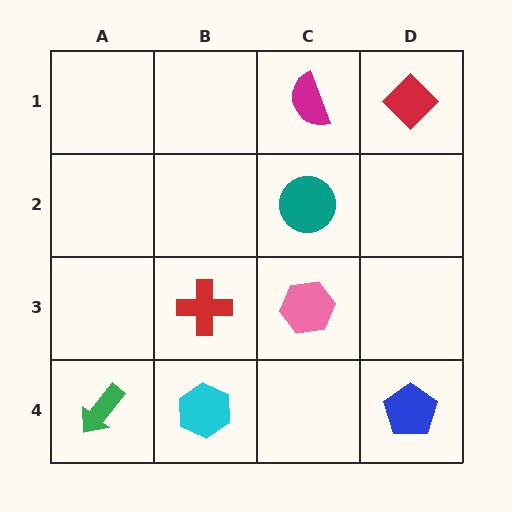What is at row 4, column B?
A cyan hexagon.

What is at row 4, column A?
A green arrow.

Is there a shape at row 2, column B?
No, that cell is empty.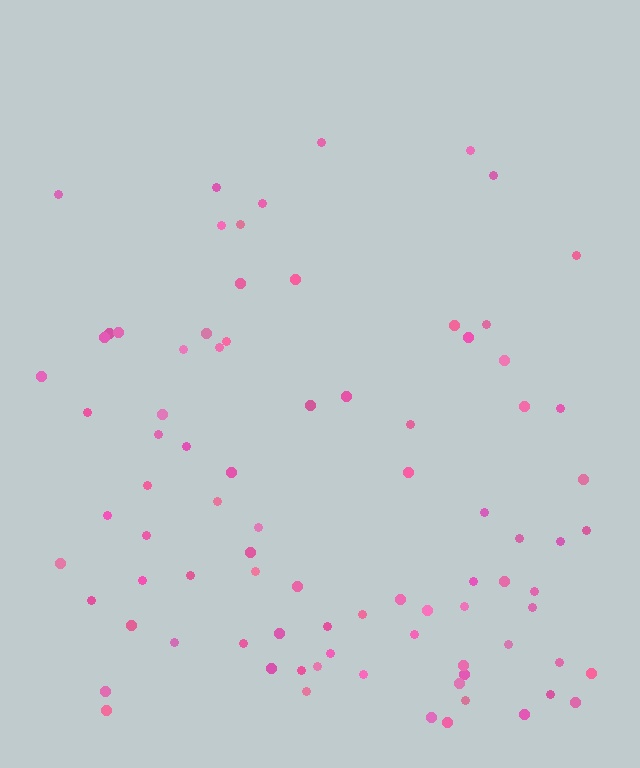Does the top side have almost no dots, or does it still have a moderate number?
Still a moderate number, just noticeably fewer than the bottom.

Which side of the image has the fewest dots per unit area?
The top.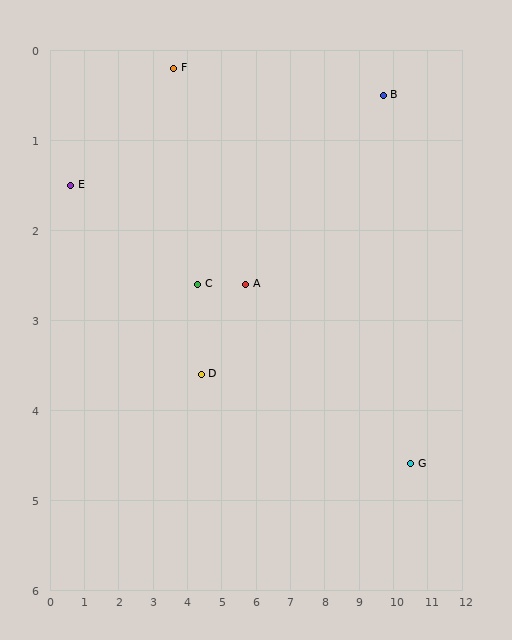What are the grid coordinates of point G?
Point G is at approximately (10.5, 4.6).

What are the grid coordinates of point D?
Point D is at approximately (4.4, 3.6).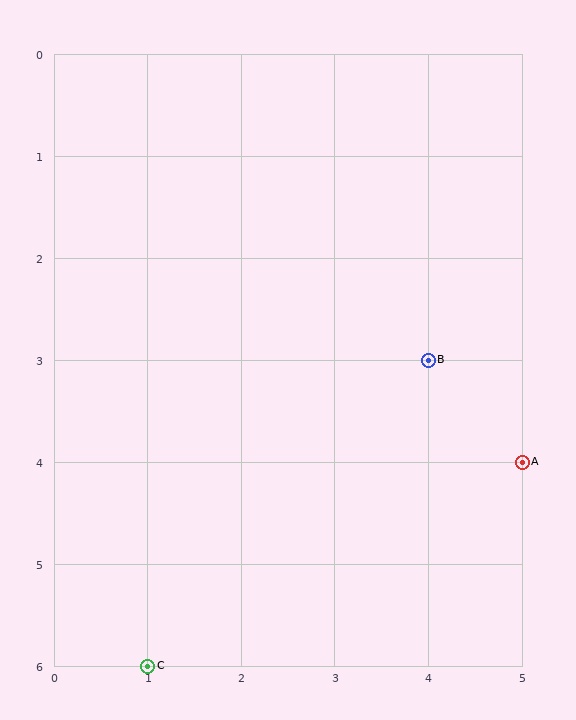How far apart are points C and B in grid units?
Points C and B are 3 columns and 3 rows apart (about 4.2 grid units diagonally).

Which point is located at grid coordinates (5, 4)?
Point A is at (5, 4).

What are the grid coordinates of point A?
Point A is at grid coordinates (5, 4).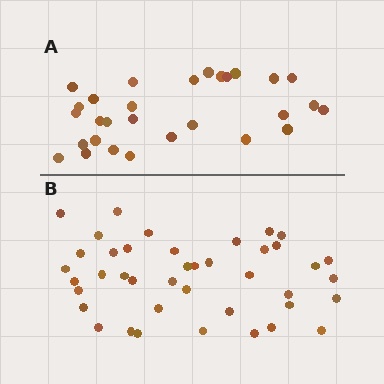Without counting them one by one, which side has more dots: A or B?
Region B (the bottom region) has more dots.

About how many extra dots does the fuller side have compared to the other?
Region B has roughly 12 or so more dots than region A.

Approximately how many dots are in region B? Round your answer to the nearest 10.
About 40 dots. (The exact count is 41, which rounds to 40.)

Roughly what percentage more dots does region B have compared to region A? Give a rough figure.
About 40% more.